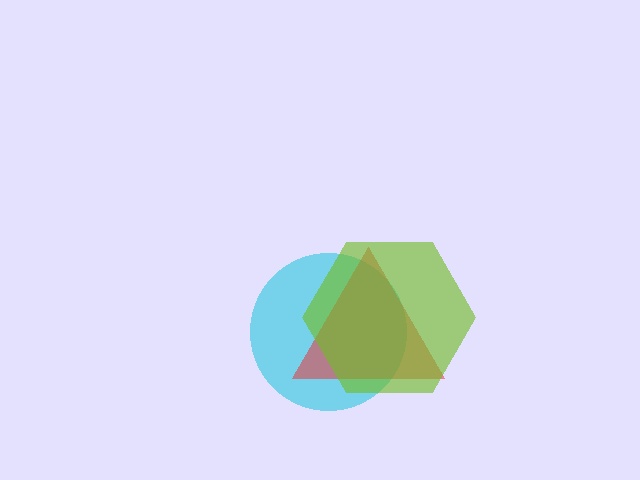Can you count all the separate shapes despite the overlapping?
Yes, there are 3 separate shapes.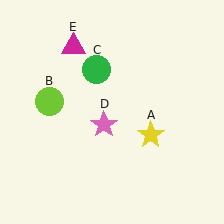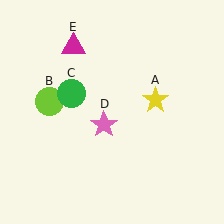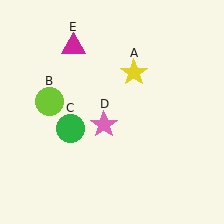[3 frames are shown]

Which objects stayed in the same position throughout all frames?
Lime circle (object B) and pink star (object D) and magenta triangle (object E) remained stationary.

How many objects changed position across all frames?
2 objects changed position: yellow star (object A), green circle (object C).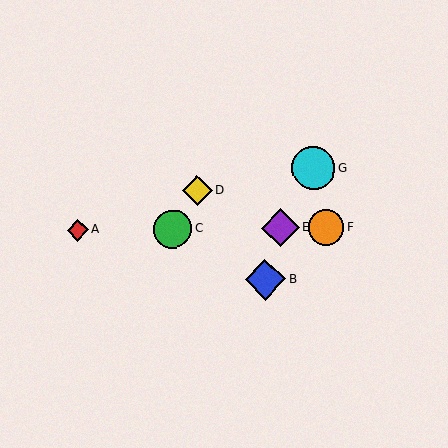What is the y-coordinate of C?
Object C is at y≈229.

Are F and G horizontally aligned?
No, F is at y≈227 and G is at y≈168.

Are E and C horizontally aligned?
Yes, both are at y≈228.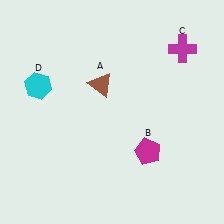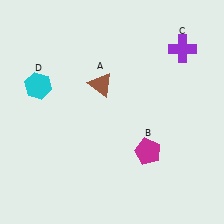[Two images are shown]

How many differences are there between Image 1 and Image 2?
There is 1 difference between the two images.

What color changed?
The cross (C) changed from magenta in Image 1 to purple in Image 2.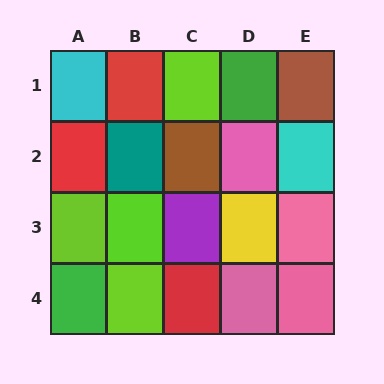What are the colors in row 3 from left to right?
Lime, lime, purple, yellow, pink.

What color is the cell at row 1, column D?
Green.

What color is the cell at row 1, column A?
Cyan.